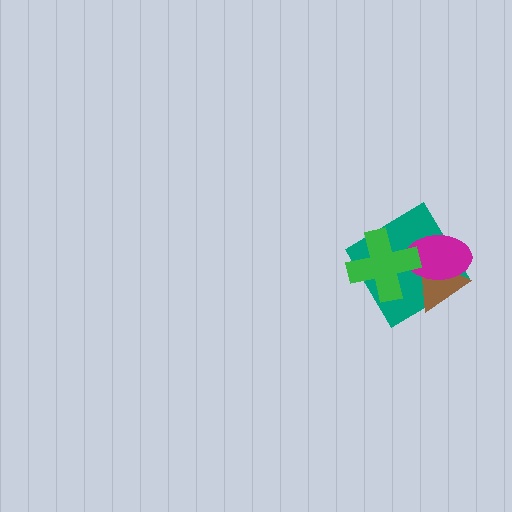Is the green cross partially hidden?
No, no other shape covers it.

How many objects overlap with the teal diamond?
3 objects overlap with the teal diamond.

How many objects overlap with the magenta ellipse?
3 objects overlap with the magenta ellipse.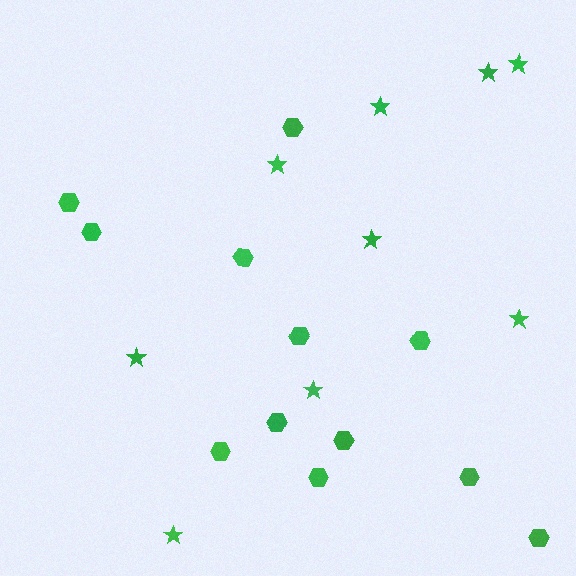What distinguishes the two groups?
There are 2 groups: one group of stars (9) and one group of hexagons (12).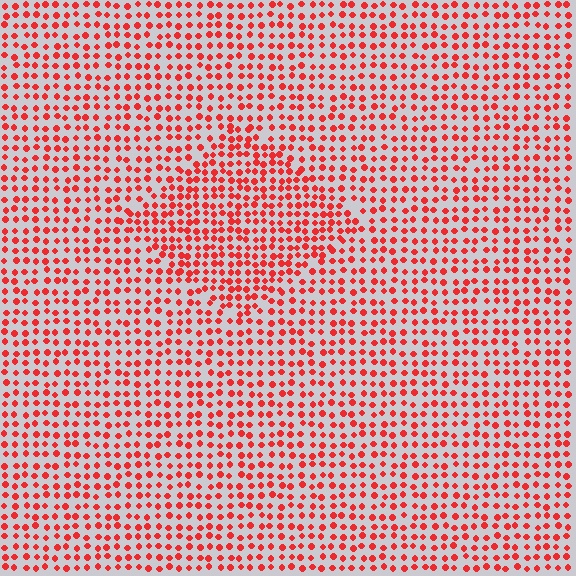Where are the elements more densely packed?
The elements are more densely packed inside the diamond boundary.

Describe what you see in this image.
The image contains small red elements arranged at two different densities. A diamond-shaped region is visible where the elements are more densely packed than the surrounding area.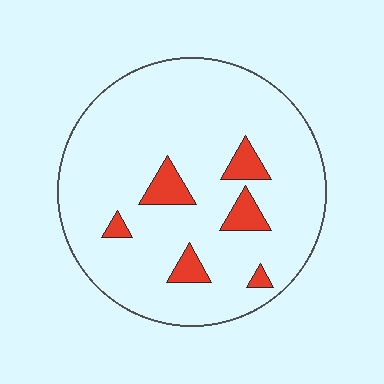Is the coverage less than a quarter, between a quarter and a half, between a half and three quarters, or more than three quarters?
Less than a quarter.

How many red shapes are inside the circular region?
6.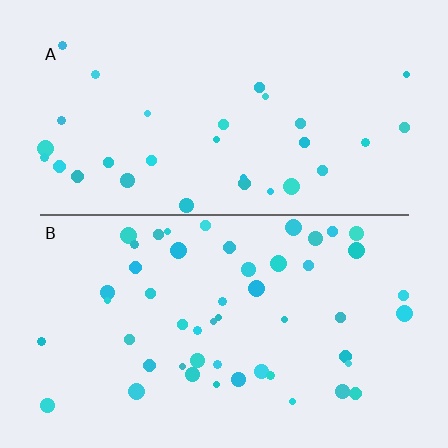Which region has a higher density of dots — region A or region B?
B (the bottom).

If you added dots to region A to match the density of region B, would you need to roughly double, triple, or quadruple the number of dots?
Approximately double.